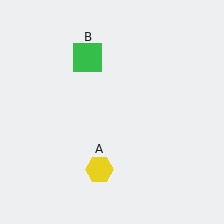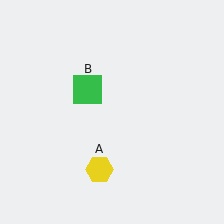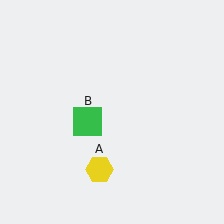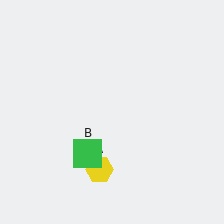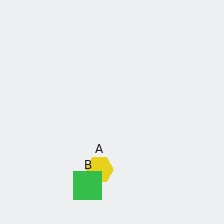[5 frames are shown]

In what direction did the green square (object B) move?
The green square (object B) moved down.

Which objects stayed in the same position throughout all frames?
Yellow hexagon (object A) remained stationary.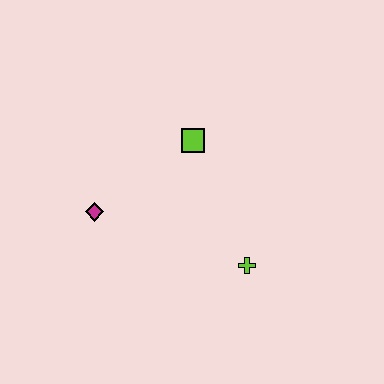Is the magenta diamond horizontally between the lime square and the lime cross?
No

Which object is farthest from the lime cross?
The magenta diamond is farthest from the lime cross.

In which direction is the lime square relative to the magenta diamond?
The lime square is to the right of the magenta diamond.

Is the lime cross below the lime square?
Yes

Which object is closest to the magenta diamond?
The lime square is closest to the magenta diamond.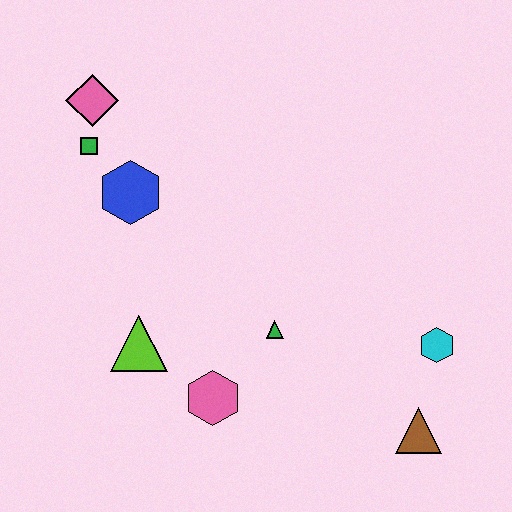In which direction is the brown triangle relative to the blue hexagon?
The brown triangle is to the right of the blue hexagon.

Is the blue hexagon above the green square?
No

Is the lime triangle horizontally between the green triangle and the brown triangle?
No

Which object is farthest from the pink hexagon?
The pink diamond is farthest from the pink hexagon.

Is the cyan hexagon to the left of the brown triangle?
No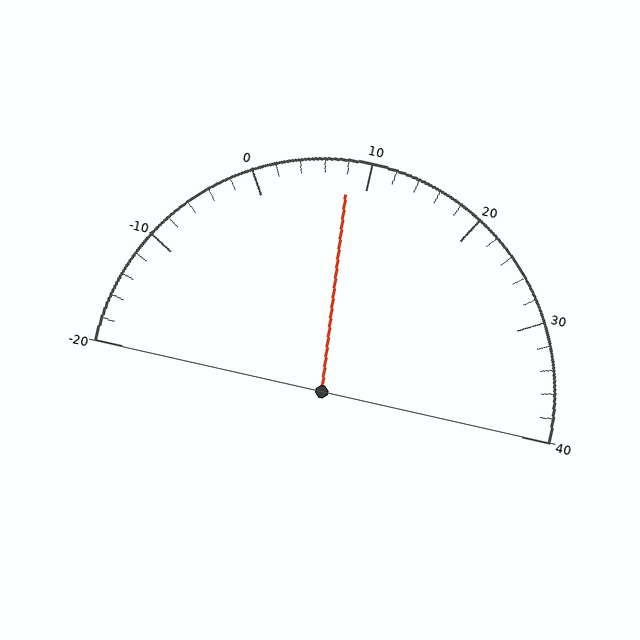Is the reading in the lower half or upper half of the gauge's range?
The reading is in the lower half of the range (-20 to 40).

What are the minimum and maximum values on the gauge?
The gauge ranges from -20 to 40.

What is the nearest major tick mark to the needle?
The nearest major tick mark is 10.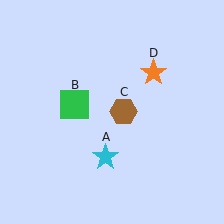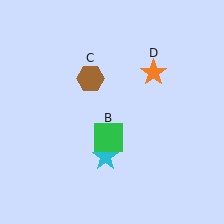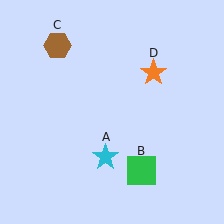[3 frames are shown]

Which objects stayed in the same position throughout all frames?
Cyan star (object A) and orange star (object D) remained stationary.